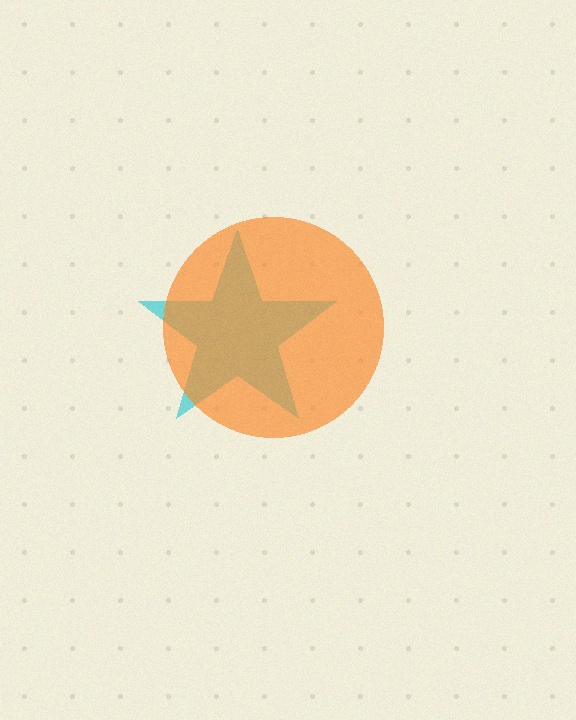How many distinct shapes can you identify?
There are 2 distinct shapes: a cyan star, an orange circle.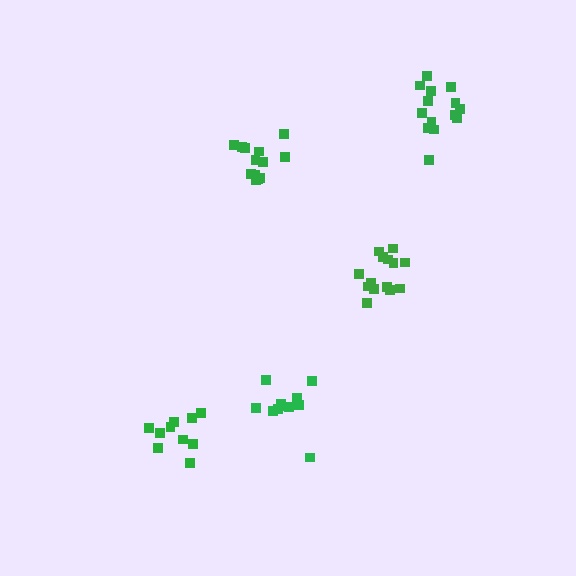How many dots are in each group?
Group 1: 10 dots, Group 2: 13 dots, Group 3: 11 dots, Group 4: 14 dots, Group 5: 14 dots (62 total).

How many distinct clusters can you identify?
There are 5 distinct clusters.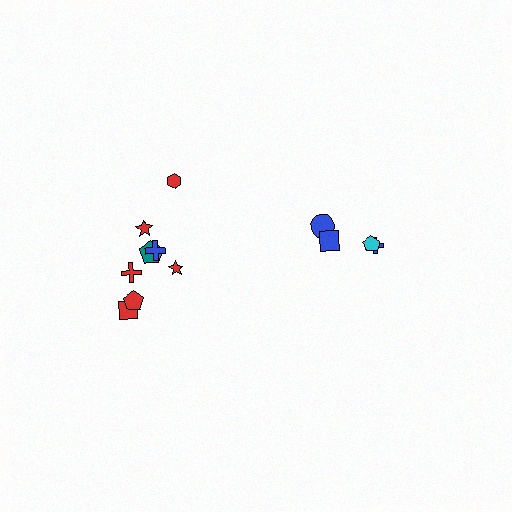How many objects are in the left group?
There are 8 objects.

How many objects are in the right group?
There are 4 objects.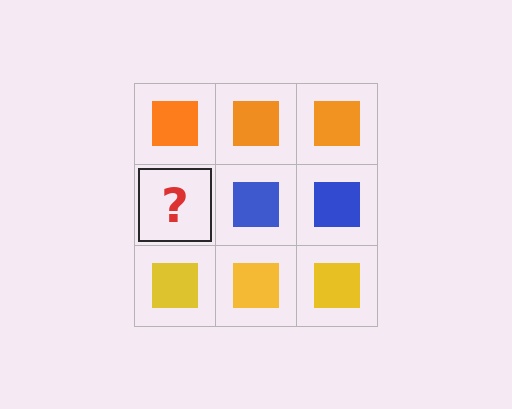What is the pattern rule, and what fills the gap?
The rule is that each row has a consistent color. The gap should be filled with a blue square.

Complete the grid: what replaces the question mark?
The question mark should be replaced with a blue square.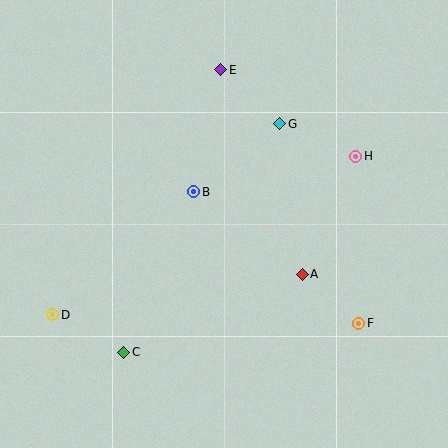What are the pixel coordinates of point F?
Point F is at (359, 323).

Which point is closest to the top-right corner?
Point H is closest to the top-right corner.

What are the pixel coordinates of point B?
Point B is at (194, 192).